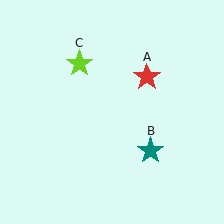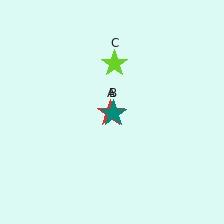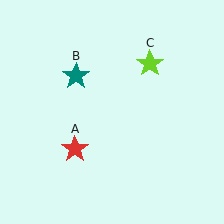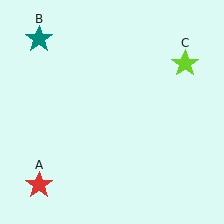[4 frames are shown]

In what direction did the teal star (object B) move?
The teal star (object B) moved up and to the left.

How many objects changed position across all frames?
3 objects changed position: red star (object A), teal star (object B), lime star (object C).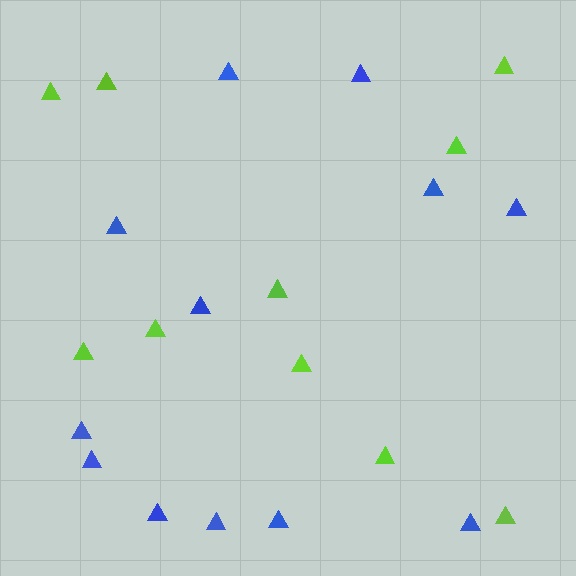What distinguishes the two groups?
There are 2 groups: one group of blue triangles (12) and one group of lime triangles (10).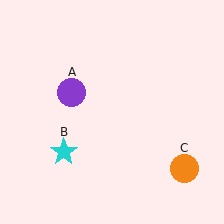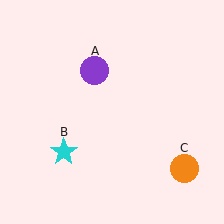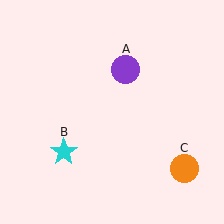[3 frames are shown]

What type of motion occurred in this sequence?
The purple circle (object A) rotated clockwise around the center of the scene.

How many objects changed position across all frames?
1 object changed position: purple circle (object A).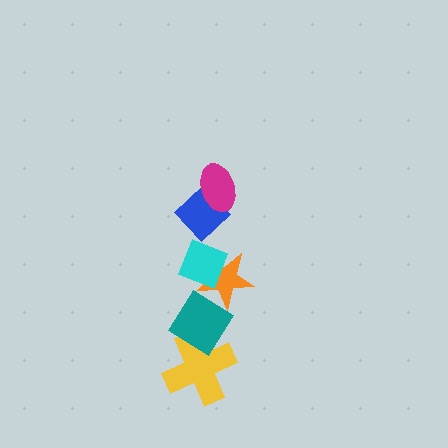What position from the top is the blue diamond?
The blue diamond is 2nd from the top.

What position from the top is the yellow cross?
The yellow cross is 6th from the top.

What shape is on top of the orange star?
The cyan diamond is on top of the orange star.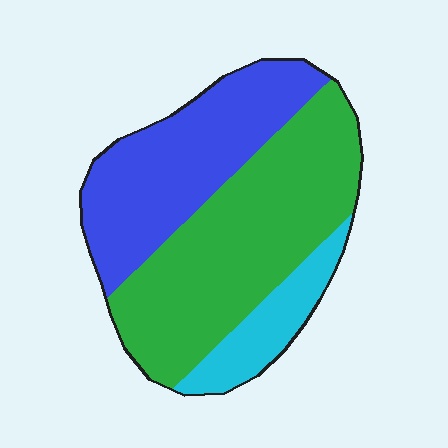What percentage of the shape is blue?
Blue covers around 35% of the shape.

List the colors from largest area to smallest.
From largest to smallest: green, blue, cyan.